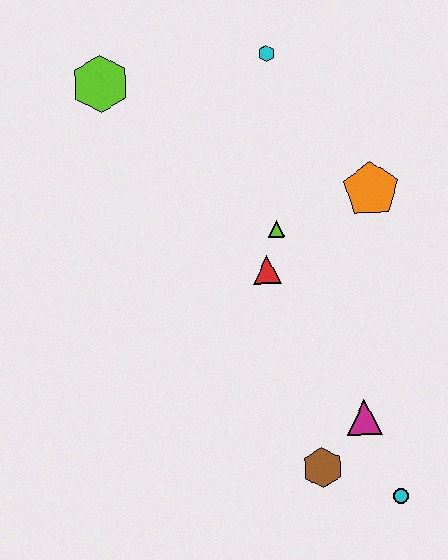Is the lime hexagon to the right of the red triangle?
No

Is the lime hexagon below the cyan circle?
No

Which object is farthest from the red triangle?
The cyan circle is farthest from the red triangle.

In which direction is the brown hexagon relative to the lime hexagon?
The brown hexagon is below the lime hexagon.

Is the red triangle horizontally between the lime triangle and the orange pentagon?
No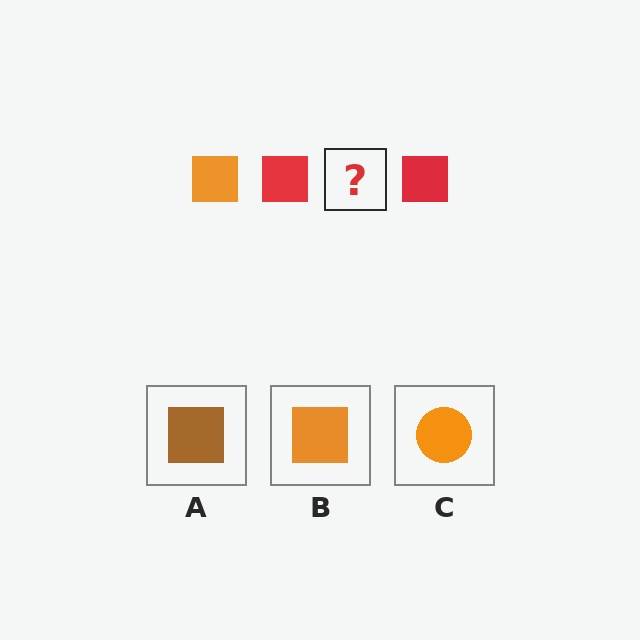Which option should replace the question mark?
Option B.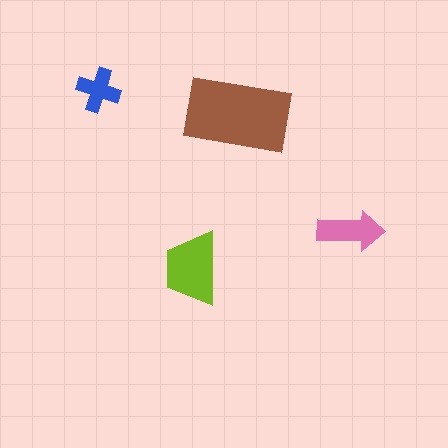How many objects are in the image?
There are 4 objects in the image.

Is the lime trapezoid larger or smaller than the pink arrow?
Larger.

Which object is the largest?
The brown rectangle.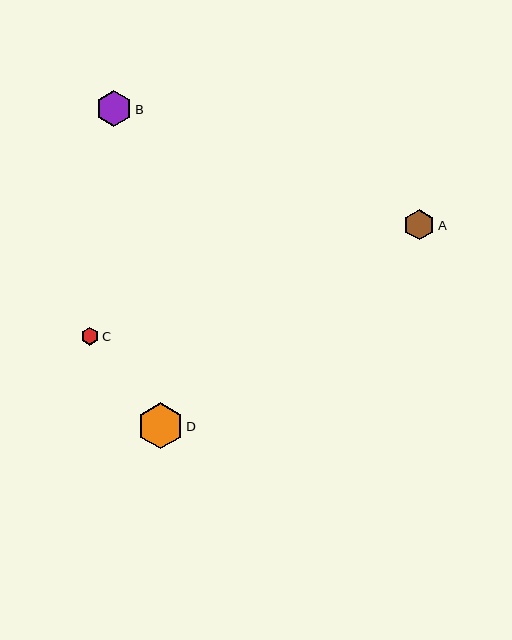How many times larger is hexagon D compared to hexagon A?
Hexagon D is approximately 1.5 times the size of hexagon A.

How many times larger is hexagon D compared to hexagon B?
Hexagon D is approximately 1.3 times the size of hexagon B.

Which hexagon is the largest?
Hexagon D is the largest with a size of approximately 46 pixels.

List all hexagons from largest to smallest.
From largest to smallest: D, B, A, C.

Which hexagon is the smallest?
Hexagon C is the smallest with a size of approximately 18 pixels.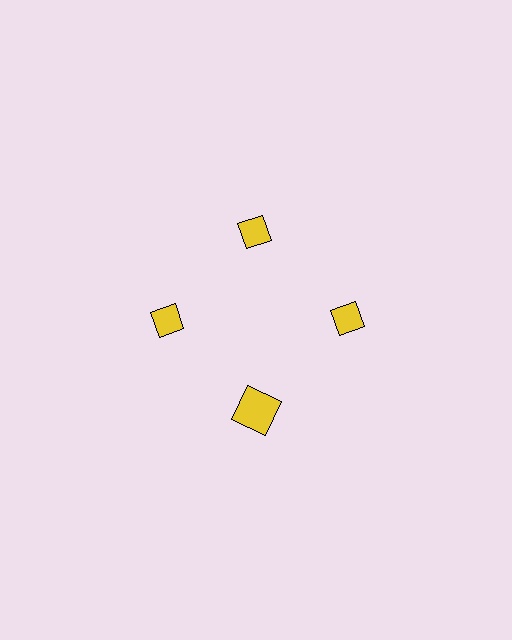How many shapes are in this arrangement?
There are 4 shapes arranged in a ring pattern.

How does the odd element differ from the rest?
It has a different shape: square instead of diamond.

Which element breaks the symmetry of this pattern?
The yellow square at roughly the 6 o'clock position breaks the symmetry. All other shapes are yellow diamonds.